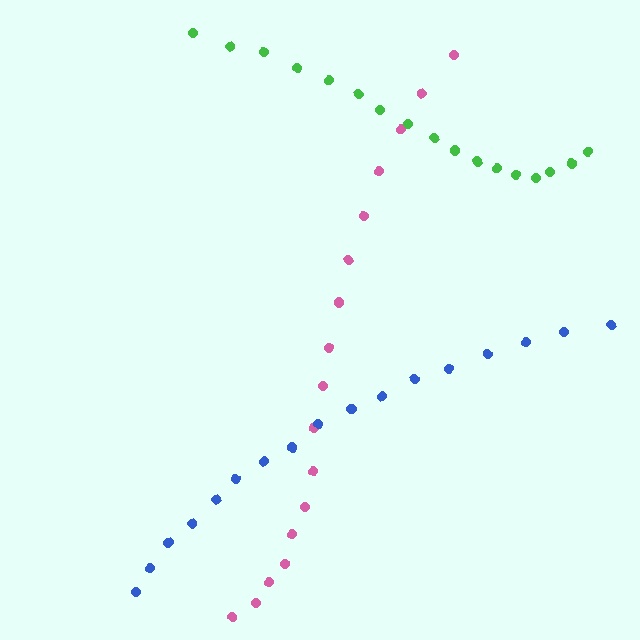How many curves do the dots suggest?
There are 3 distinct paths.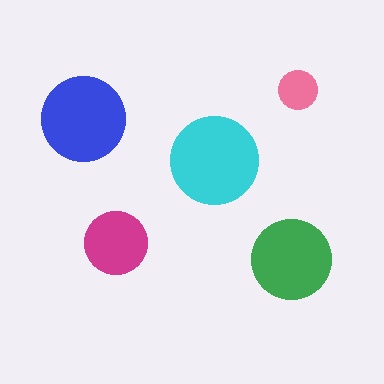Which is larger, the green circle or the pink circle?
The green one.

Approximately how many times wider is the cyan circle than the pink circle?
About 2 times wider.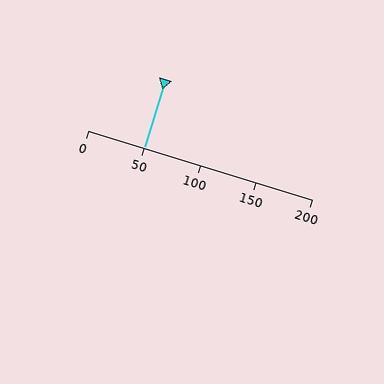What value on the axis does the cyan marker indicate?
The marker indicates approximately 50.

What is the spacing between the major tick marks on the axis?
The major ticks are spaced 50 apart.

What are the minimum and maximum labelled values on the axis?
The axis runs from 0 to 200.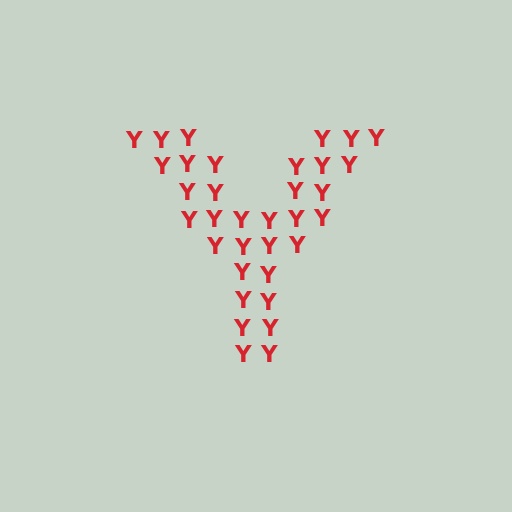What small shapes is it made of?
It is made of small letter Y's.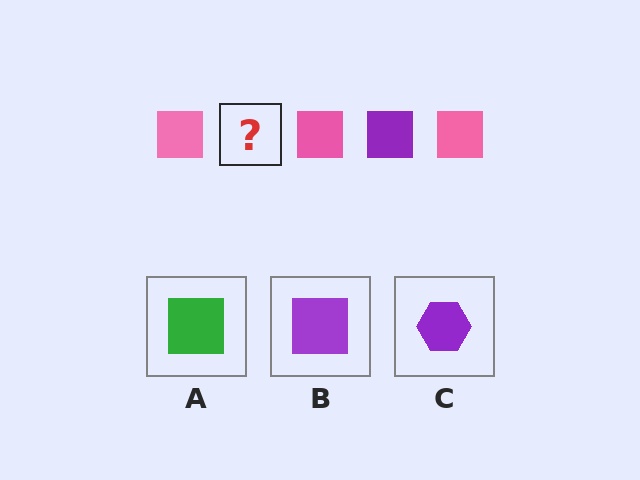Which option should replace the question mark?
Option B.